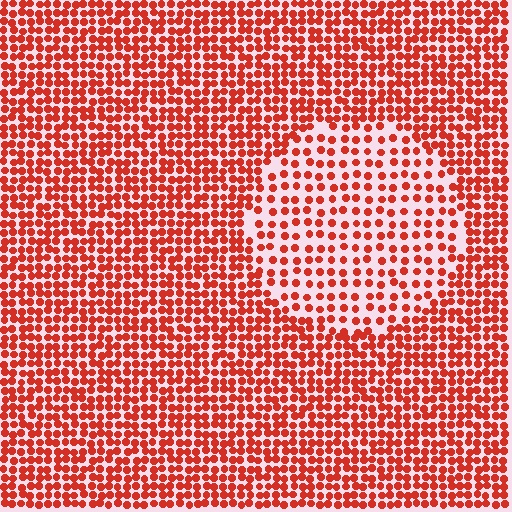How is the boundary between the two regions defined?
The boundary is defined by a change in element density (approximately 1.9x ratio). All elements are the same color, size, and shape.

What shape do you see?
I see a circle.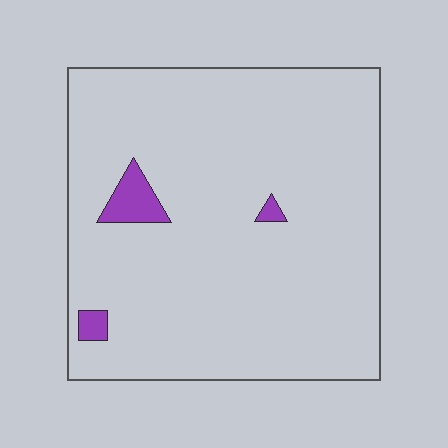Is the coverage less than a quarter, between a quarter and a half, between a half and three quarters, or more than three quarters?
Less than a quarter.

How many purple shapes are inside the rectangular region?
3.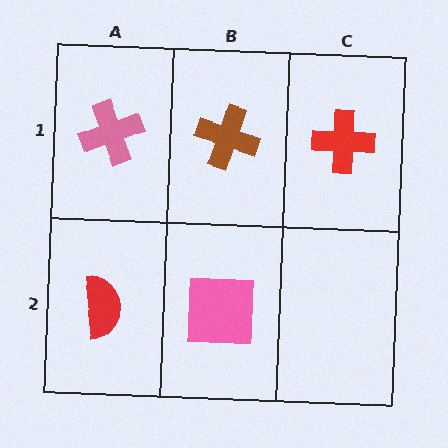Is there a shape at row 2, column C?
No, that cell is empty.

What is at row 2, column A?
A red semicircle.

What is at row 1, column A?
A pink cross.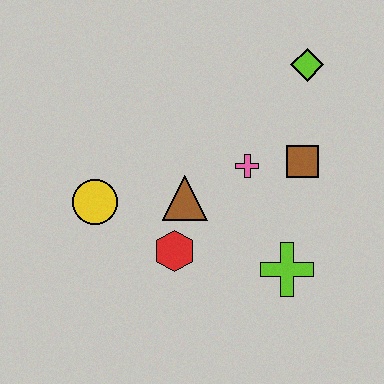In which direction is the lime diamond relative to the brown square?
The lime diamond is above the brown square.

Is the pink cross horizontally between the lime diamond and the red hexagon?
Yes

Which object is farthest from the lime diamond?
The yellow circle is farthest from the lime diamond.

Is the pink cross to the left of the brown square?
Yes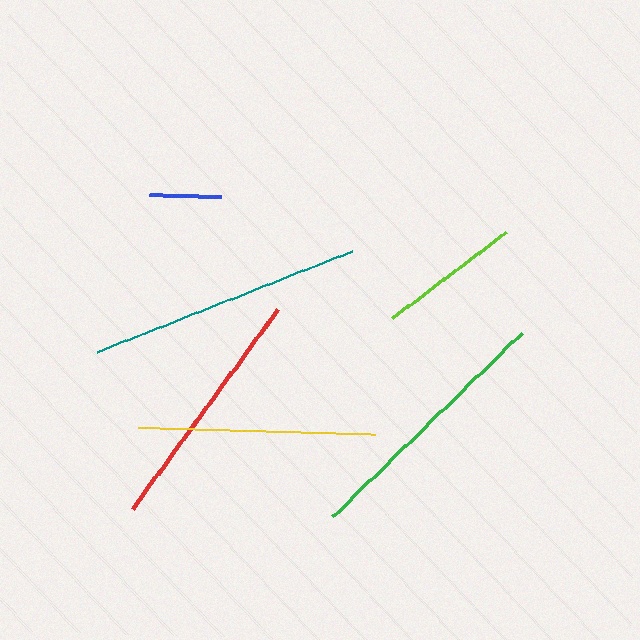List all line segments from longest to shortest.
From longest to shortest: teal, green, red, yellow, lime, blue.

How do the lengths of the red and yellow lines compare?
The red and yellow lines are approximately the same length.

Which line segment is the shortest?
The blue line is the shortest at approximately 72 pixels.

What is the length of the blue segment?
The blue segment is approximately 72 pixels long.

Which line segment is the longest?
The teal line is the longest at approximately 274 pixels.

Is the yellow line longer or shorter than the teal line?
The teal line is longer than the yellow line.